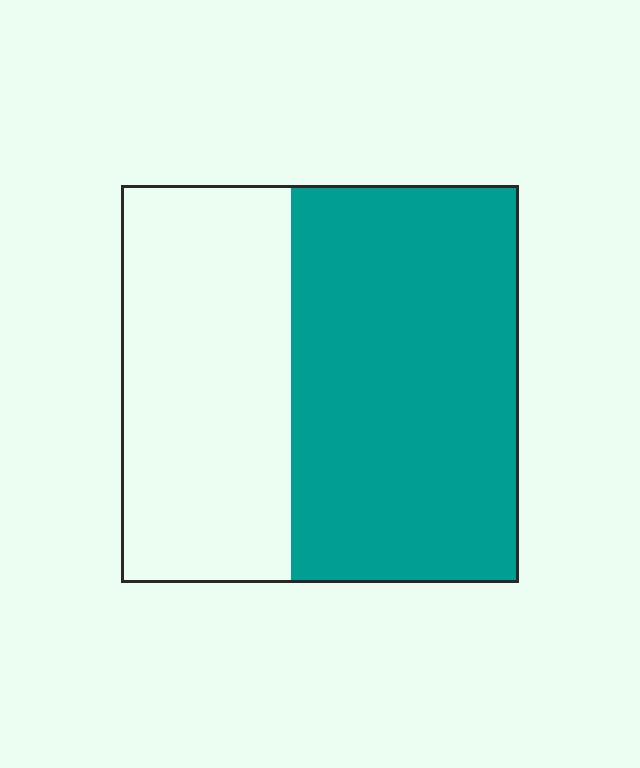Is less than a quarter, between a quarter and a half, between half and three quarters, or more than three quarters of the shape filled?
Between half and three quarters.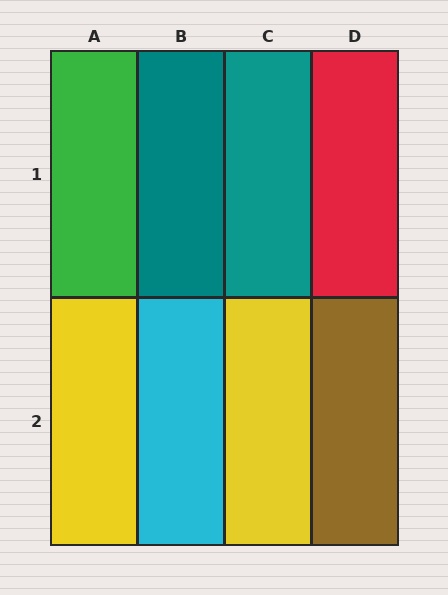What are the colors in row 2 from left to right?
Yellow, cyan, yellow, brown.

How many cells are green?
1 cell is green.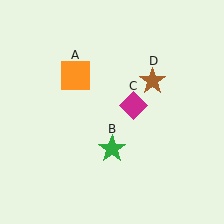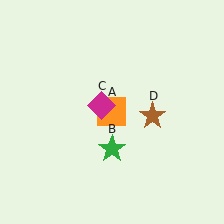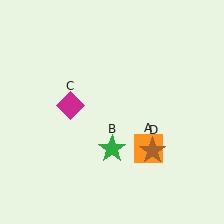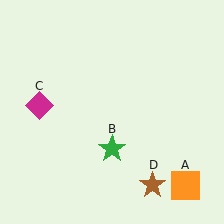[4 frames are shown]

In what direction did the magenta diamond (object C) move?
The magenta diamond (object C) moved left.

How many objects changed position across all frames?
3 objects changed position: orange square (object A), magenta diamond (object C), brown star (object D).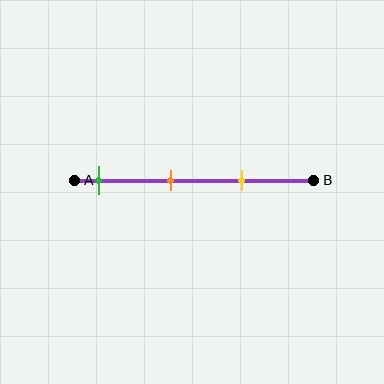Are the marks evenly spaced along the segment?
Yes, the marks are approximately evenly spaced.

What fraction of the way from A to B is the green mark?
The green mark is approximately 10% (0.1) of the way from A to B.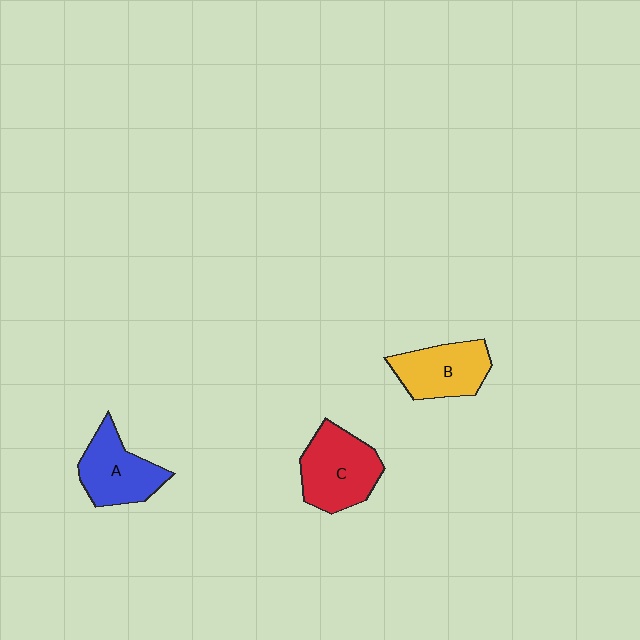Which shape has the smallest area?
Shape B (yellow).